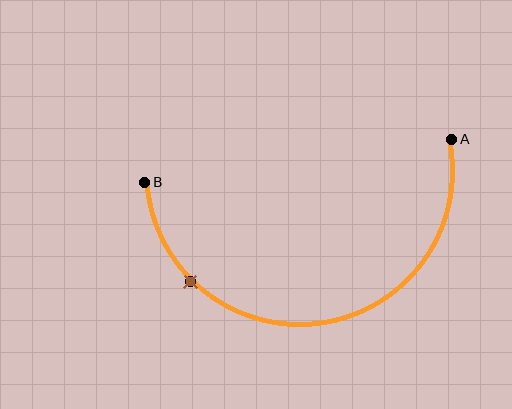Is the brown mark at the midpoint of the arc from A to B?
No. The brown mark lies on the arc but is closer to endpoint B. The arc midpoint would be at the point on the curve equidistant along the arc from both A and B.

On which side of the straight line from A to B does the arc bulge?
The arc bulges below the straight line connecting A and B.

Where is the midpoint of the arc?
The arc midpoint is the point on the curve farthest from the straight line joining A and B. It sits below that line.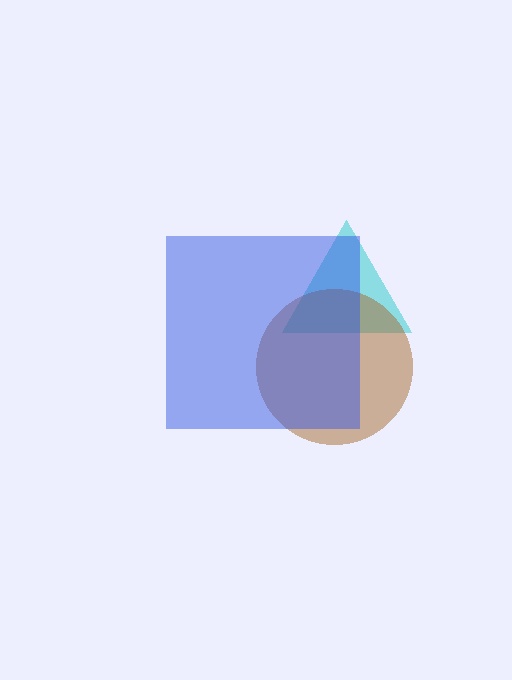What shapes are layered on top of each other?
The layered shapes are: a cyan triangle, a brown circle, a blue square.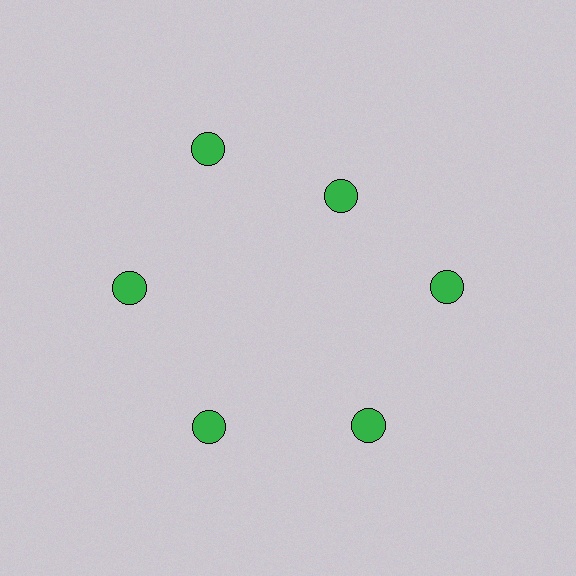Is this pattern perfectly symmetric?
No. The 6 green circles are arranged in a ring, but one element near the 1 o'clock position is pulled inward toward the center, breaking the 6-fold rotational symmetry.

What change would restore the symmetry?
The symmetry would be restored by moving it outward, back onto the ring so that all 6 circles sit at equal angles and equal distance from the center.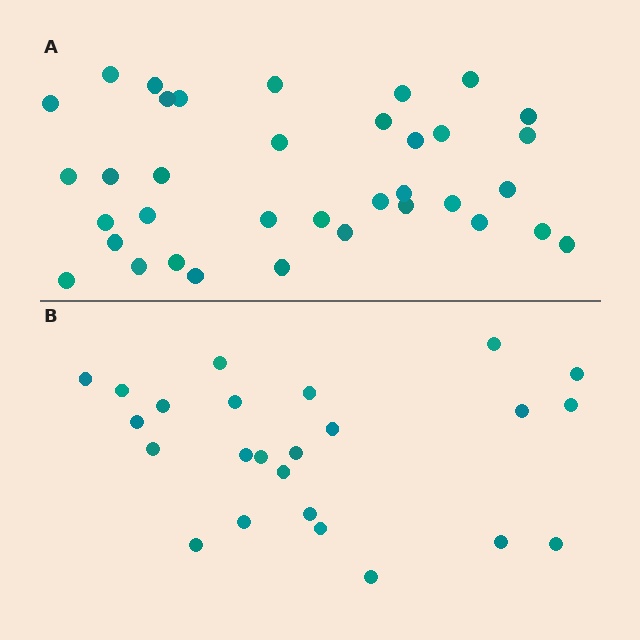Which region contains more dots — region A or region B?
Region A (the top region) has more dots.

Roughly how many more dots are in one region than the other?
Region A has roughly 12 or so more dots than region B.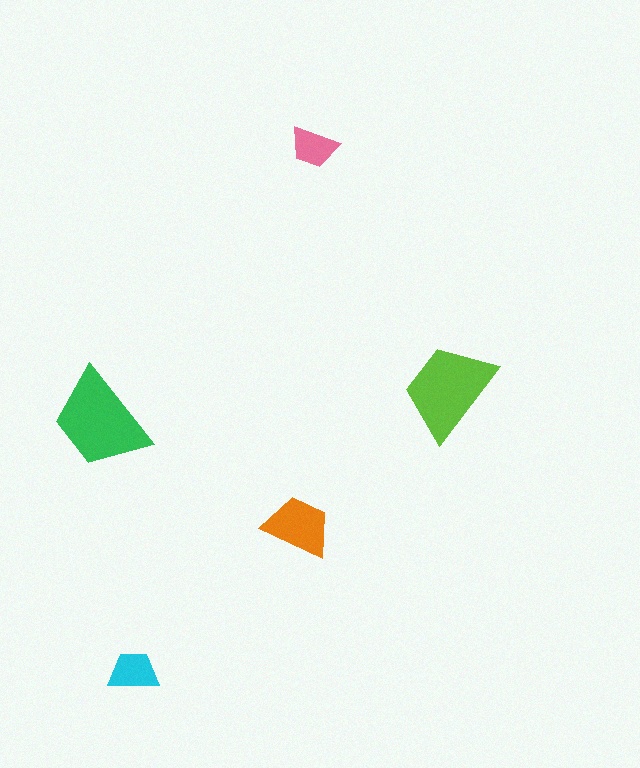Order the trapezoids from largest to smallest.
the green one, the lime one, the orange one, the cyan one, the pink one.